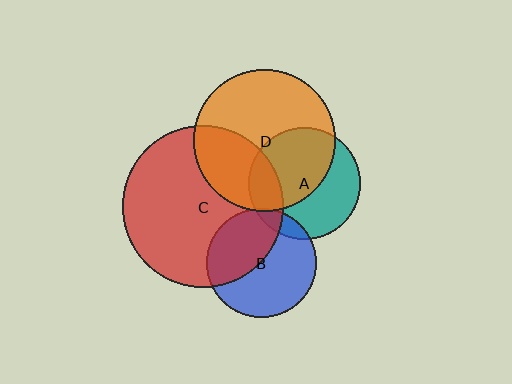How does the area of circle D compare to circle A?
Approximately 1.6 times.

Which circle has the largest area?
Circle C (red).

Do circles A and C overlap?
Yes.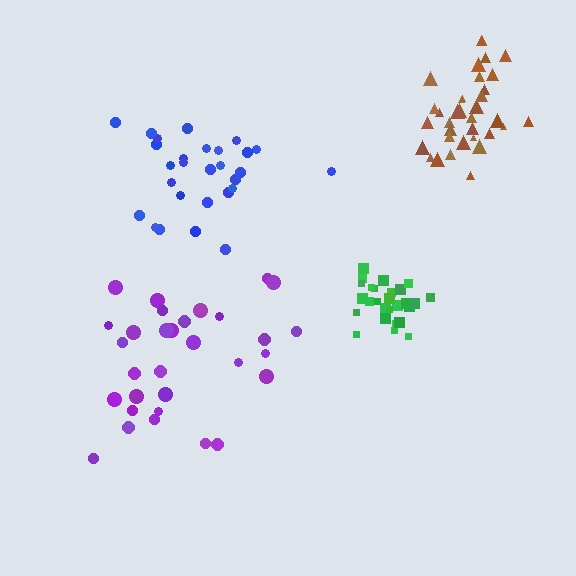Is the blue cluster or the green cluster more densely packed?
Green.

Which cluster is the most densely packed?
Green.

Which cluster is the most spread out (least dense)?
Purple.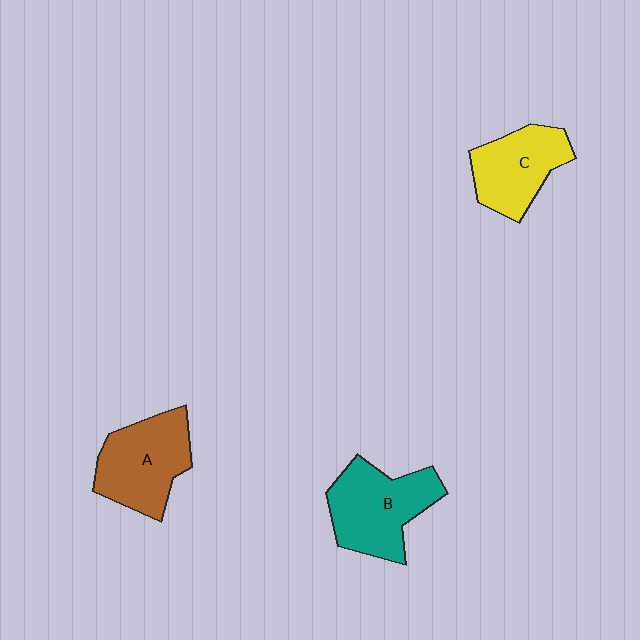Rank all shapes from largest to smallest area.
From largest to smallest: B (teal), A (brown), C (yellow).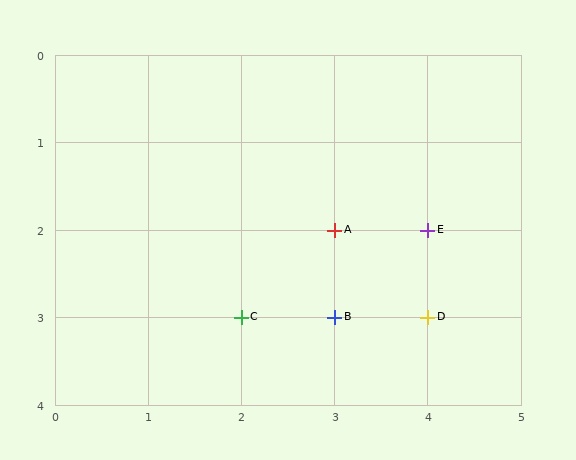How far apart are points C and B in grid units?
Points C and B are 1 column apart.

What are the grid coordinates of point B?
Point B is at grid coordinates (3, 3).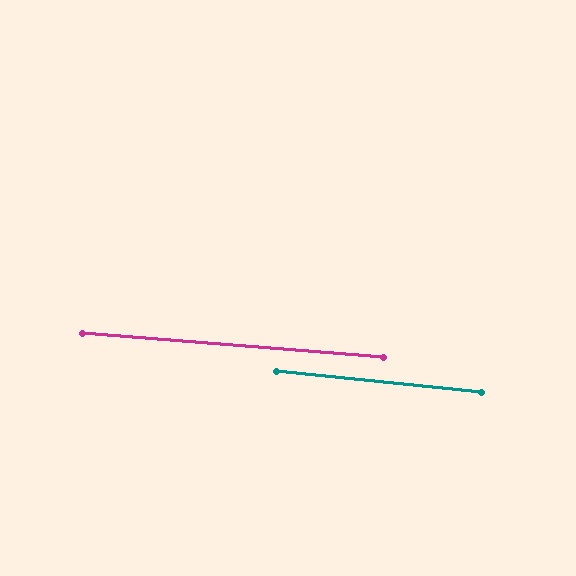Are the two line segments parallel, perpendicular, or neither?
Parallel — their directions differ by only 1.2°.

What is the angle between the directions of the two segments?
Approximately 1 degree.